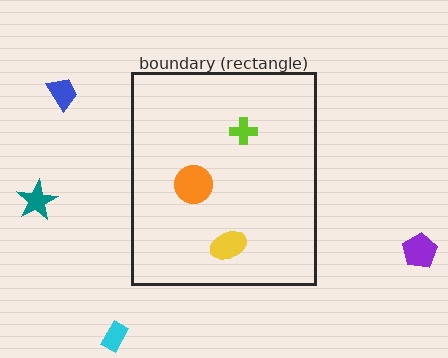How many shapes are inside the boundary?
3 inside, 4 outside.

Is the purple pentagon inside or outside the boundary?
Outside.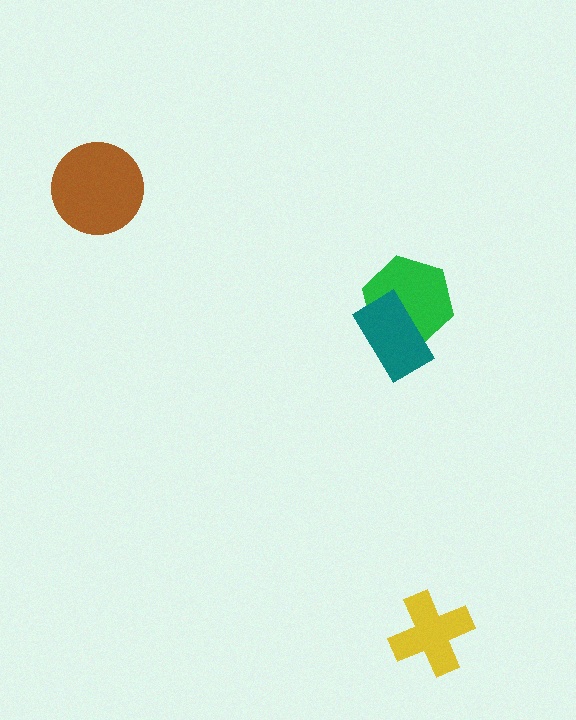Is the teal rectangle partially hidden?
No, no other shape covers it.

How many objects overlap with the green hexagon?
1 object overlaps with the green hexagon.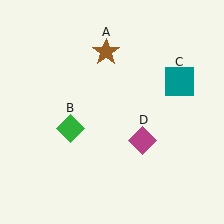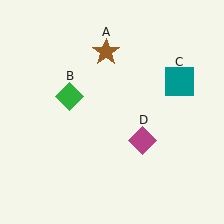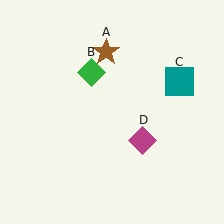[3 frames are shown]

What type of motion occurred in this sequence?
The green diamond (object B) rotated clockwise around the center of the scene.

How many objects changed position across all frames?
1 object changed position: green diamond (object B).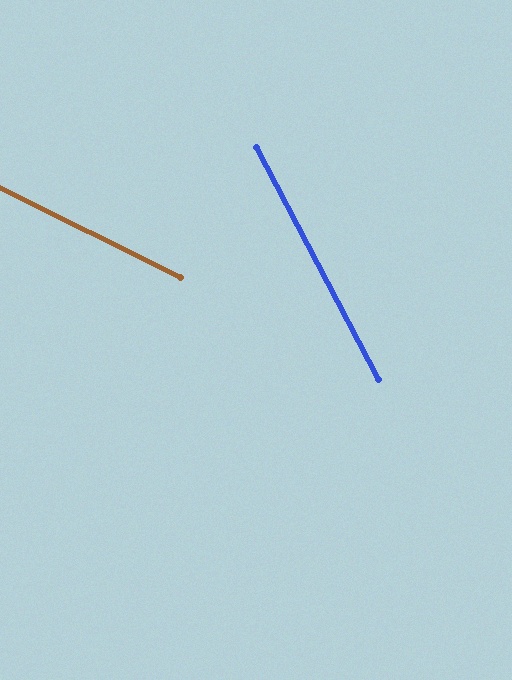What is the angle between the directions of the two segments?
Approximately 36 degrees.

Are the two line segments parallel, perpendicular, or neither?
Neither parallel nor perpendicular — they differ by about 36°.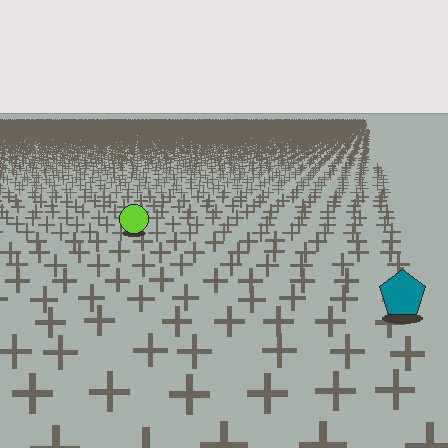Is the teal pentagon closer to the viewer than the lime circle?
Yes. The teal pentagon is closer — you can tell from the texture gradient: the ground texture is coarser near it.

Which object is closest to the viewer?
The teal pentagon is closest. The texture marks near it are larger and more spread out.